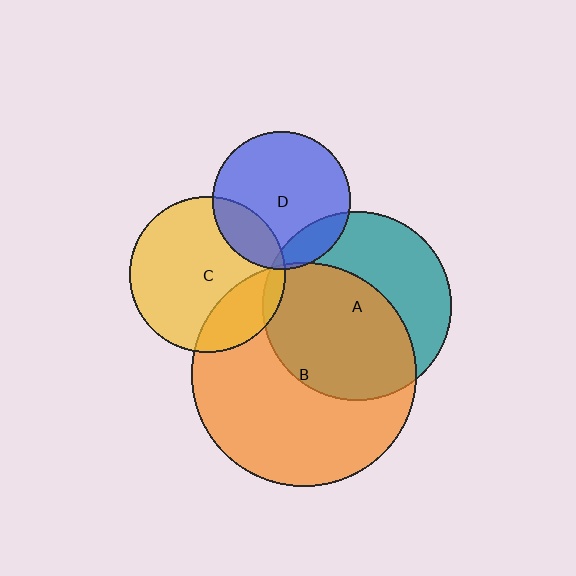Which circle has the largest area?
Circle B (orange).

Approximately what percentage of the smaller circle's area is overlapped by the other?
Approximately 15%.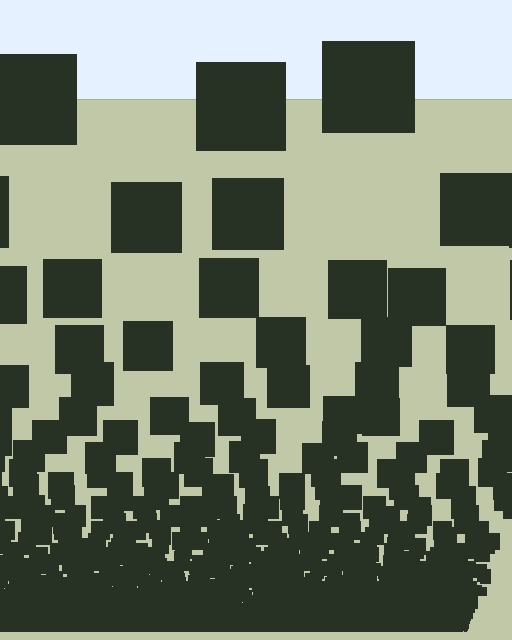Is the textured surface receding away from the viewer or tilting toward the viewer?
The surface appears to tilt toward the viewer. Texture elements get larger and sparser toward the top.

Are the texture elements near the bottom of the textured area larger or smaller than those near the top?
Smaller. The gradient is inverted — elements near the bottom are smaller and denser.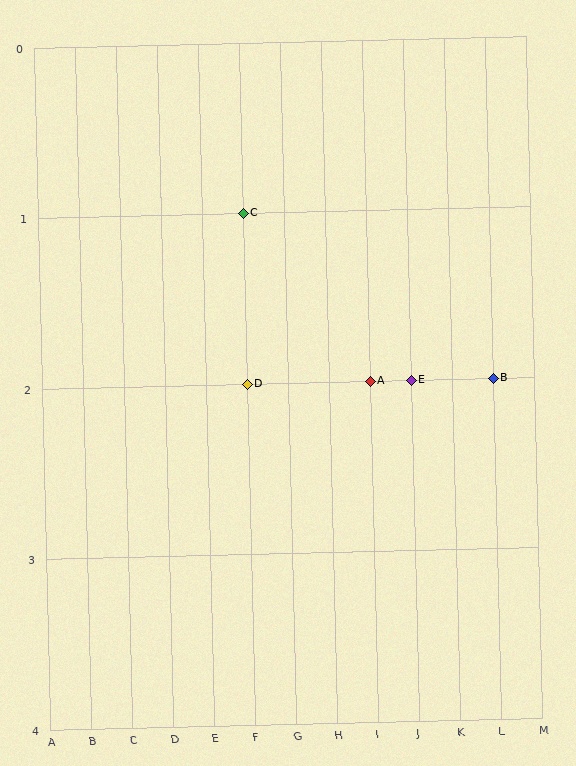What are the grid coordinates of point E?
Point E is at grid coordinates (J, 2).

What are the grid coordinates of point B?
Point B is at grid coordinates (L, 2).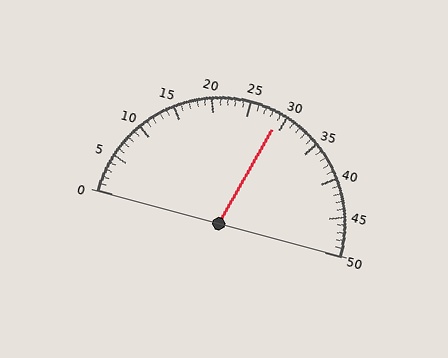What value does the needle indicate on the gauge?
The needle indicates approximately 29.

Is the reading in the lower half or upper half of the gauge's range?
The reading is in the upper half of the range (0 to 50).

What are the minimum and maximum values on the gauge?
The gauge ranges from 0 to 50.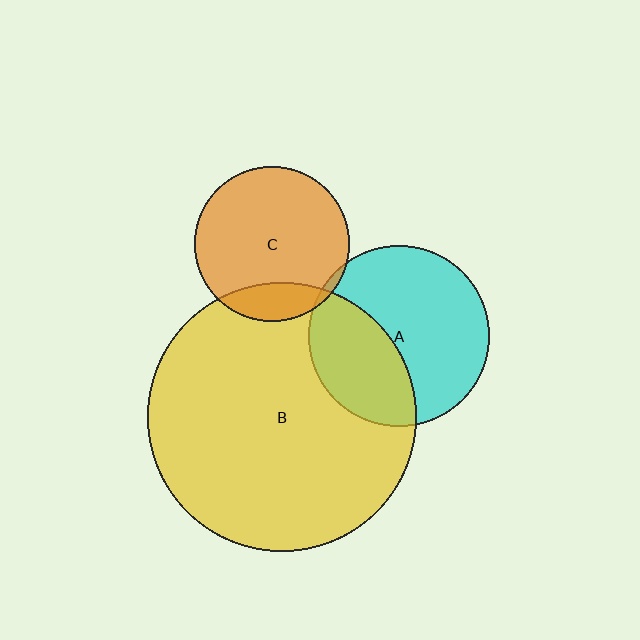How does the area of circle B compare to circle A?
Approximately 2.2 times.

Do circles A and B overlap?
Yes.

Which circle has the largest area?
Circle B (yellow).